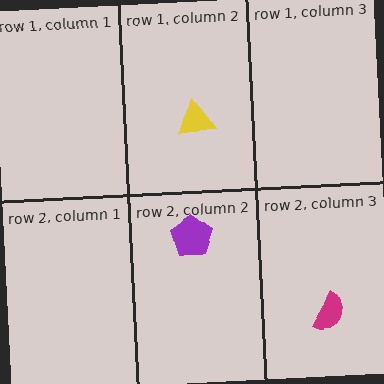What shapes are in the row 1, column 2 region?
The yellow triangle.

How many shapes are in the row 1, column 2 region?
1.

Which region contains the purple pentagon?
The row 2, column 2 region.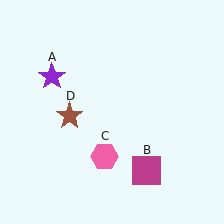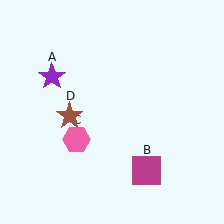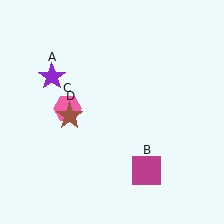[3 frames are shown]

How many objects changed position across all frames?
1 object changed position: pink hexagon (object C).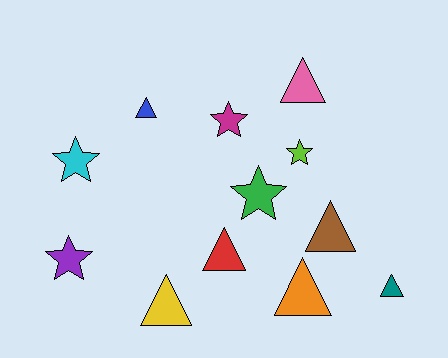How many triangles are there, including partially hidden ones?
There are 7 triangles.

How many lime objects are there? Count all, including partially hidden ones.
There is 1 lime object.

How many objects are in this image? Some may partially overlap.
There are 12 objects.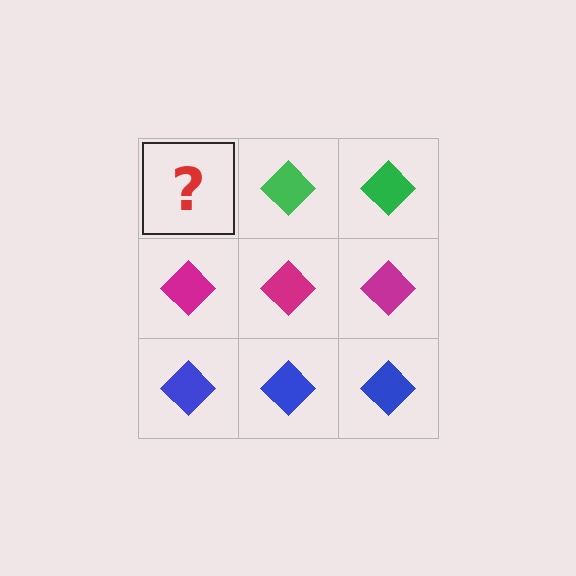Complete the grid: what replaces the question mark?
The question mark should be replaced with a green diamond.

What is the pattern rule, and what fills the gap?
The rule is that each row has a consistent color. The gap should be filled with a green diamond.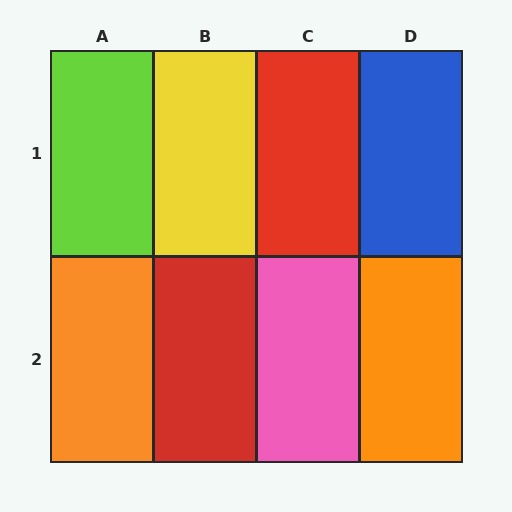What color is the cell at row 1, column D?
Blue.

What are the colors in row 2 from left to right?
Orange, red, pink, orange.